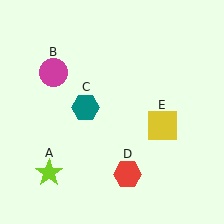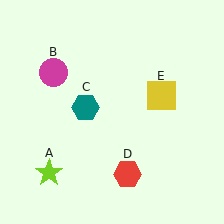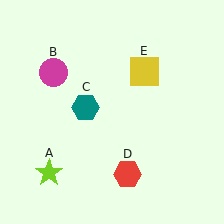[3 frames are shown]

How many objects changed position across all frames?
1 object changed position: yellow square (object E).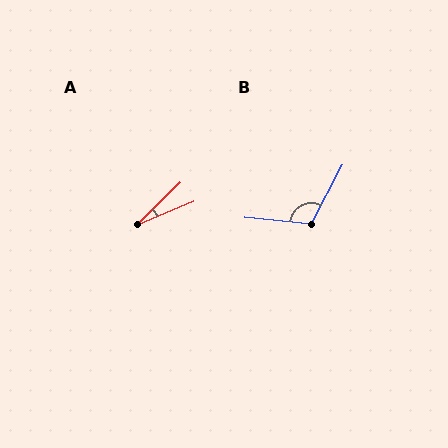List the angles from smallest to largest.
A (21°), B (113°).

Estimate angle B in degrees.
Approximately 113 degrees.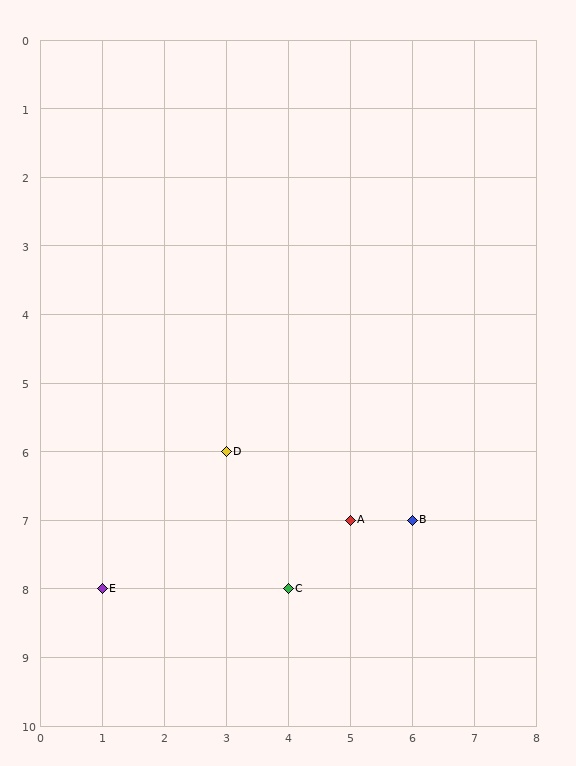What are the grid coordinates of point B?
Point B is at grid coordinates (6, 7).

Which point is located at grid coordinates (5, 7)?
Point A is at (5, 7).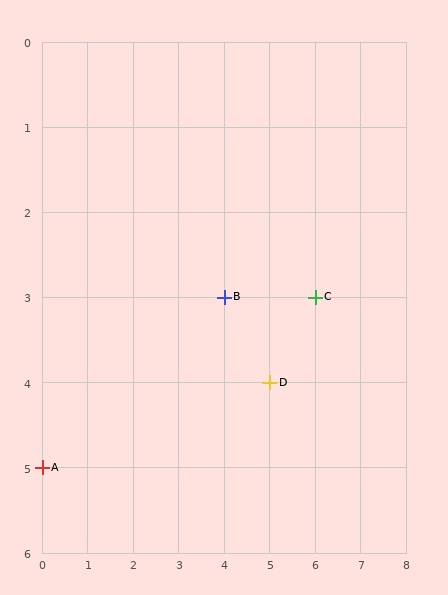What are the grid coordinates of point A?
Point A is at grid coordinates (0, 5).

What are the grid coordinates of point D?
Point D is at grid coordinates (5, 4).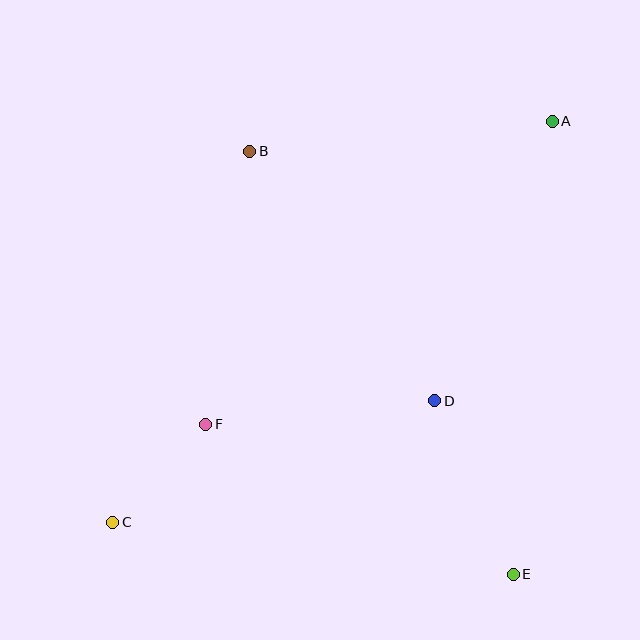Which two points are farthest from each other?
Points A and C are farthest from each other.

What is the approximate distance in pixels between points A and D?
The distance between A and D is approximately 303 pixels.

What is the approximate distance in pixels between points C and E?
The distance between C and E is approximately 404 pixels.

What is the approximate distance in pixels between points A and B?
The distance between A and B is approximately 304 pixels.